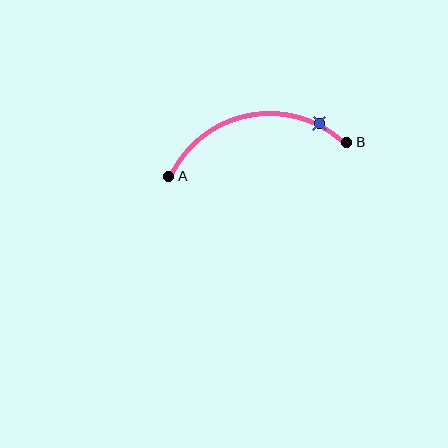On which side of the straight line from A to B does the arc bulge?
The arc bulges above the straight line connecting A and B.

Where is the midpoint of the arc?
The arc midpoint is the point on the curve farthest from the straight line joining A and B. It sits above that line.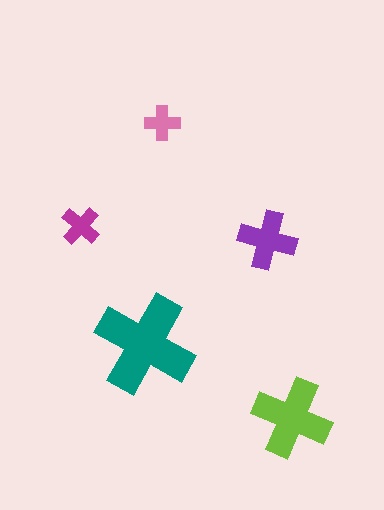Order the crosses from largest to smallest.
the teal one, the lime one, the purple one, the magenta one, the pink one.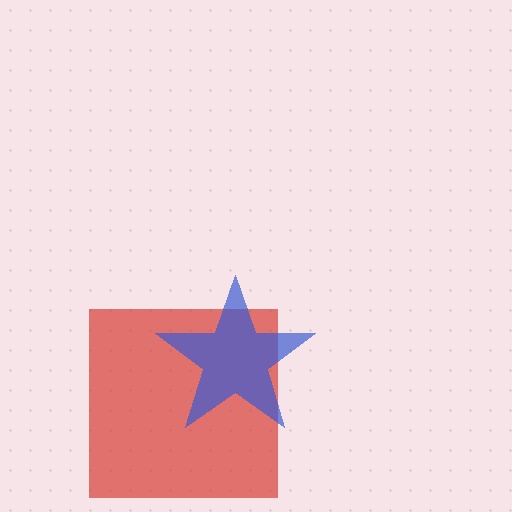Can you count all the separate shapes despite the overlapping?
Yes, there are 2 separate shapes.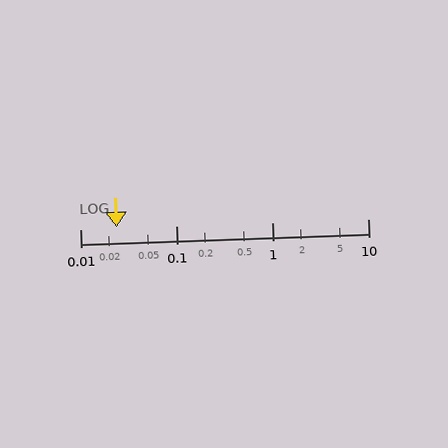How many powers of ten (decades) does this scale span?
The scale spans 3 decades, from 0.01 to 10.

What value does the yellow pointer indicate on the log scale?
The pointer indicates approximately 0.024.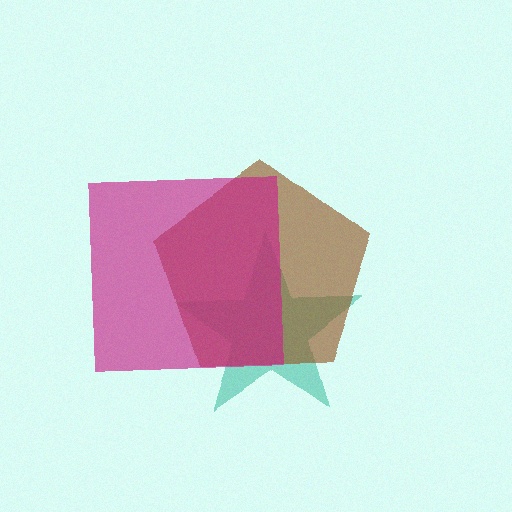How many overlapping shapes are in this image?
There are 3 overlapping shapes in the image.